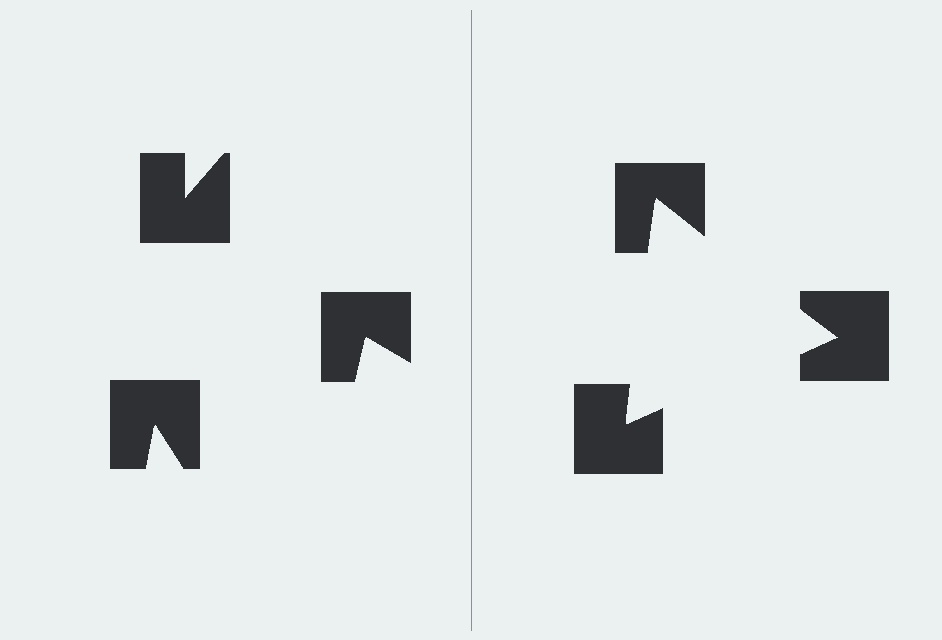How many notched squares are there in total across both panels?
6 — 3 on each side.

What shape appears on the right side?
An illusory triangle.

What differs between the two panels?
The notched squares are positioned identically on both sides; only the wedge orientations differ. On the right they align to a triangle; on the left they are misaligned.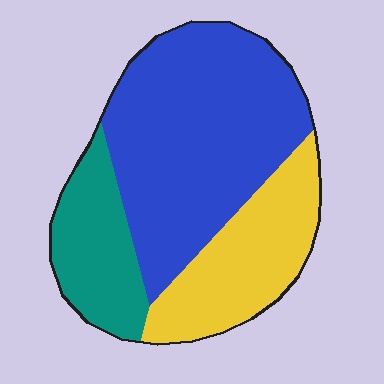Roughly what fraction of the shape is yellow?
Yellow takes up about one quarter (1/4) of the shape.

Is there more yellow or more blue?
Blue.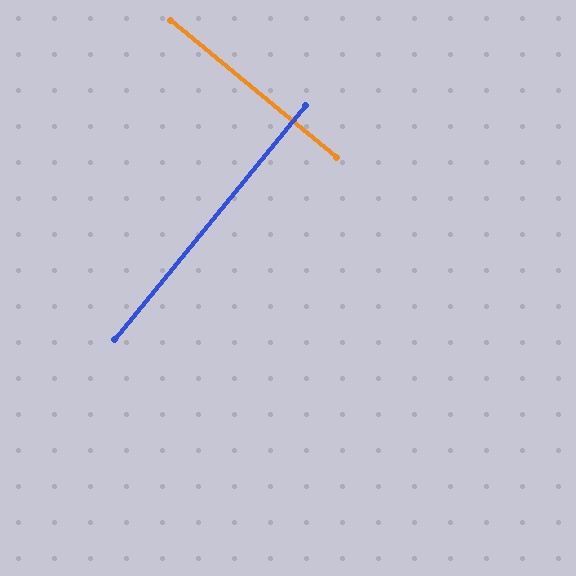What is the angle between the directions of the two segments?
Approximately 90 degrees.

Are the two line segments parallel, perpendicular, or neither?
Perpendicular — they meet at approximately 90°.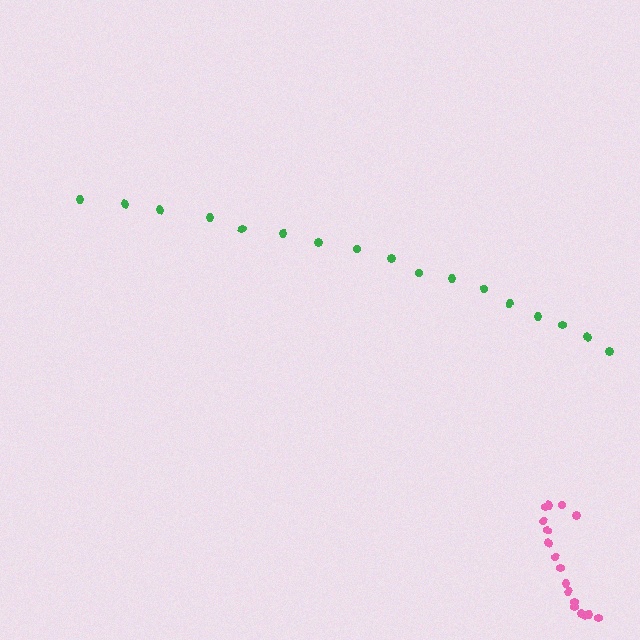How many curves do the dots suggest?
There are 2 distinct paths.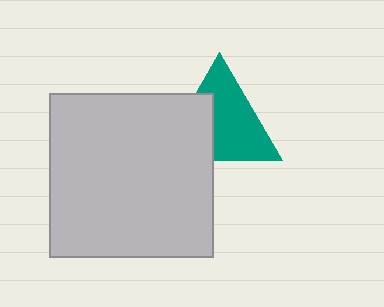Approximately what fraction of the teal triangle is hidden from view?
Roughly 37% of the teal triangle is hidden behind the light gray square.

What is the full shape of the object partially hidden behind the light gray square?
The partially hidden object is a teal triangle.